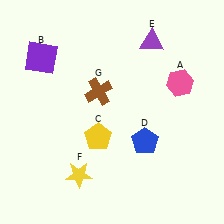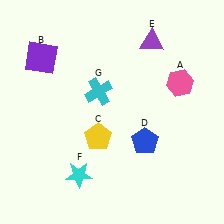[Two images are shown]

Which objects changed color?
F changed from yellow to cyan. G changed from brown to cyan.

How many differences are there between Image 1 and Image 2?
There are 2 differences between the two images.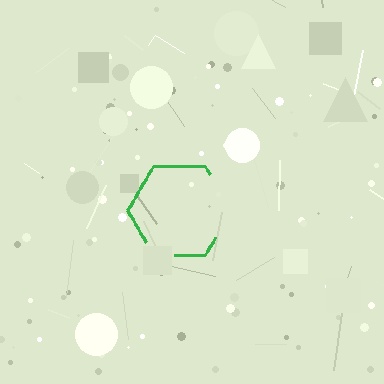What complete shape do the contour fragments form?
The contour fragments form a hexagon.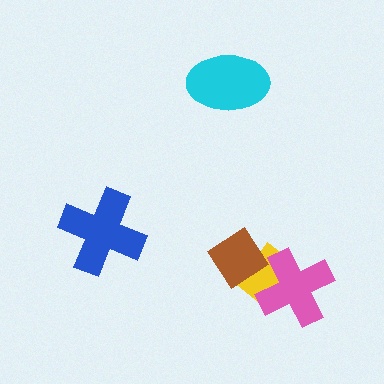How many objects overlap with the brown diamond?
1 object overlaps with the brown diamond.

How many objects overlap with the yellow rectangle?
2 objects overlap with the yellow rectangle.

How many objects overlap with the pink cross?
1 object overlaps with the pink cross.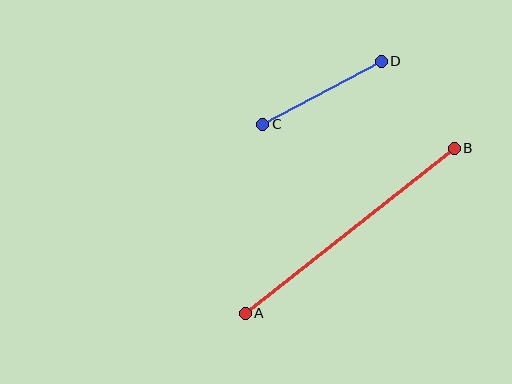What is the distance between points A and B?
The distance is approximately 266 pixels.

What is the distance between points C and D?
The distance is approximately 134 pixels.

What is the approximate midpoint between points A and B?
The midpoint is at approximately (350, 231) pixels.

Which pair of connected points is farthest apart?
Points A and B are farthest apart.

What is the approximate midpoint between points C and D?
The midpoint is at approximately (322, 93) pixels.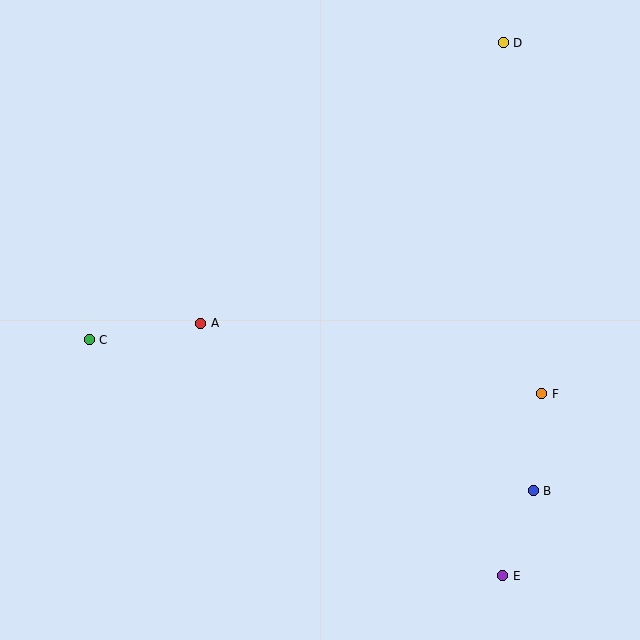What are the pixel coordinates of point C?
Point C is at (89, 340).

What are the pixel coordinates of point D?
Point D is at (503, 43).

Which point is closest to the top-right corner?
Point D is closest to the top-right corner.